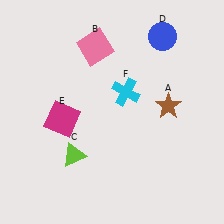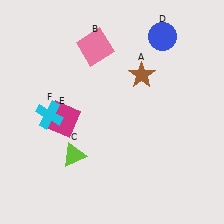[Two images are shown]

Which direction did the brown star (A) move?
The brown star (A) moved up.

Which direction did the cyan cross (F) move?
The cyan cross (F) moved left.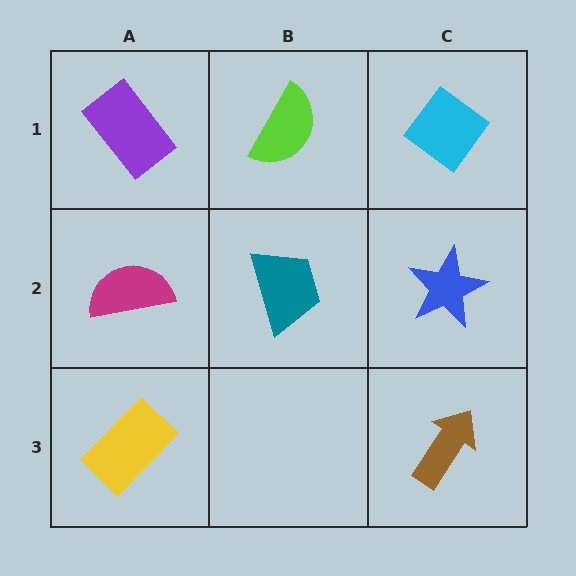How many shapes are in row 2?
3 shapes.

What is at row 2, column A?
A magenta semicircle.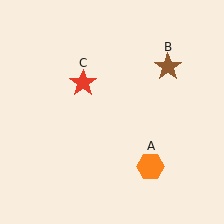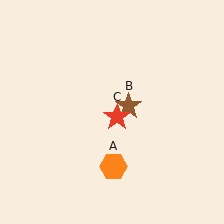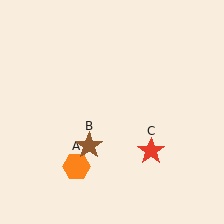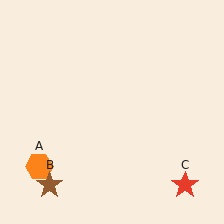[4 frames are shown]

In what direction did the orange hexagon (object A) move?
The orange hexagon (object A) moved left.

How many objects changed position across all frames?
3 objects changed position: orange hexagon (object A), brown star (object B), red star (object C).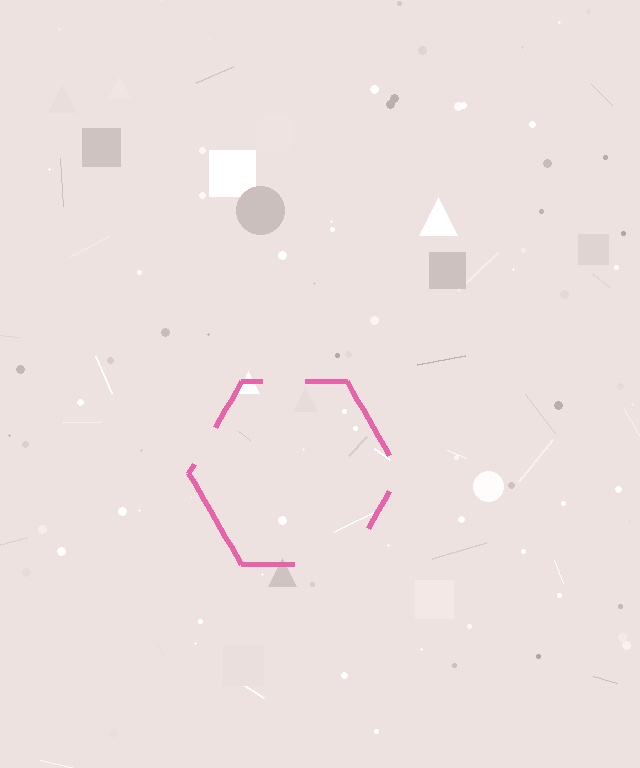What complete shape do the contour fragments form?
The contour fragments form a hexagon.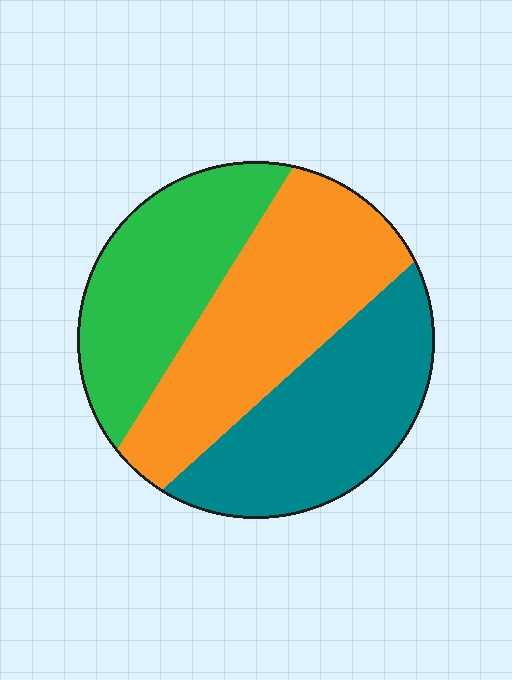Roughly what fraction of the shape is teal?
Teal takes up about one third (1/3) of the shape.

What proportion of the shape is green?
Green covers 29% of the shape.